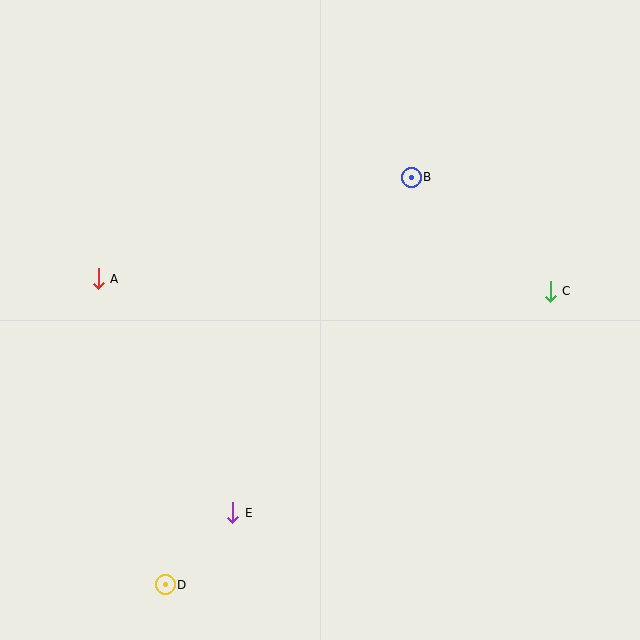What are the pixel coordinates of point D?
Point D is at (165, 585).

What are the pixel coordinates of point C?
Point C is at (550, 291).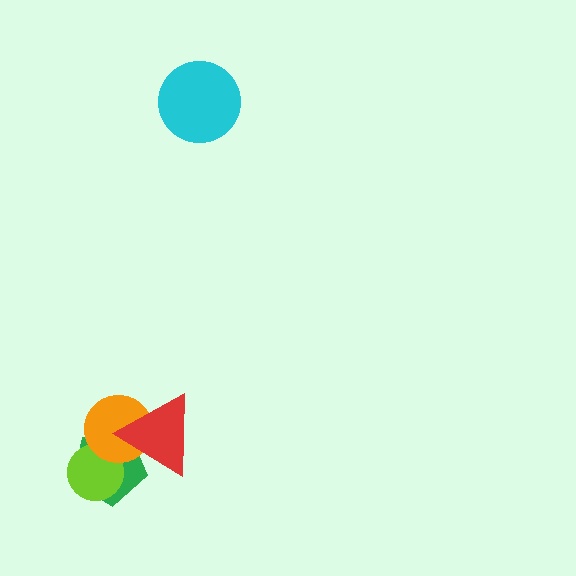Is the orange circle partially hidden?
Yes, it is partially covered by another shape.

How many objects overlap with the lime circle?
2 objects overlap with the lime circle.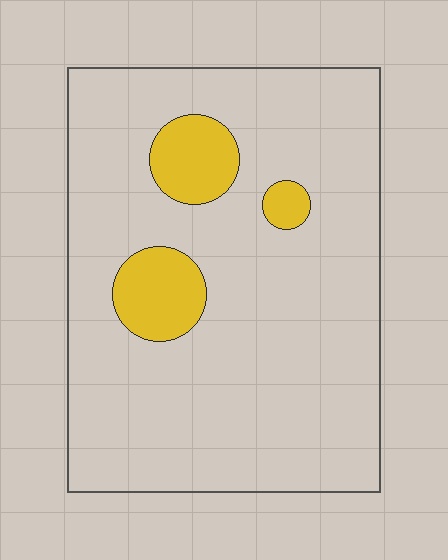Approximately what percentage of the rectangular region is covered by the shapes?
Approximately 10%.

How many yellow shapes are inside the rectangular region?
3.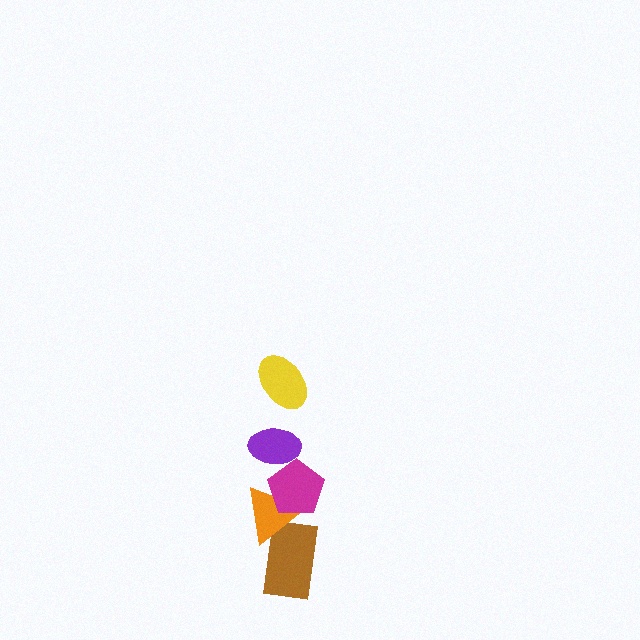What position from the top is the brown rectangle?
The brown rectangle is 5th from the top.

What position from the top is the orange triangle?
The orange triangle is 4th from the top.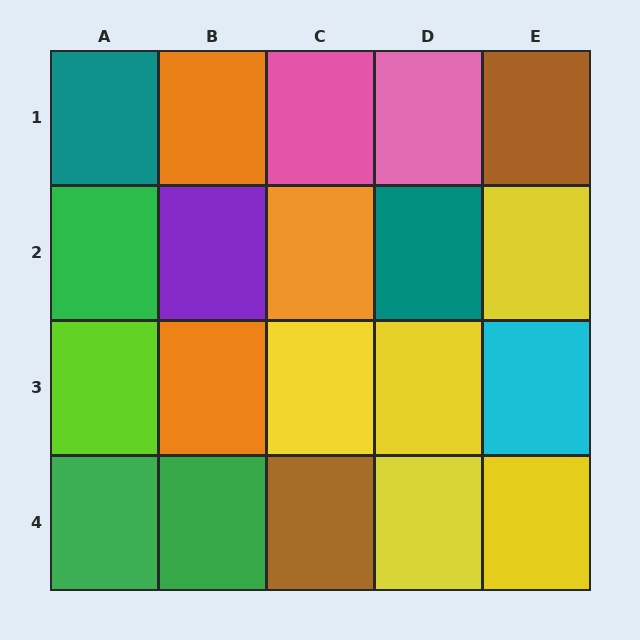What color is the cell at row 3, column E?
Cyan.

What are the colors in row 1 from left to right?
Teal, orange, pink, pink, brown.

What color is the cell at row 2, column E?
Yellow.